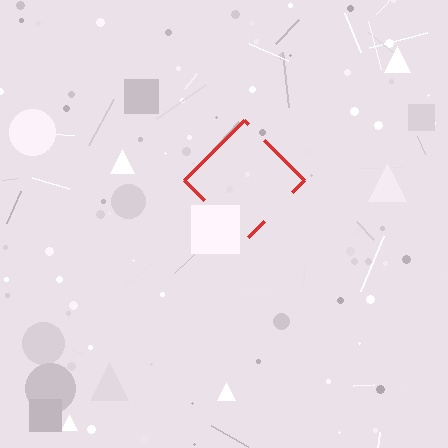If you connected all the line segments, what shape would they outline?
They would outline a diamond.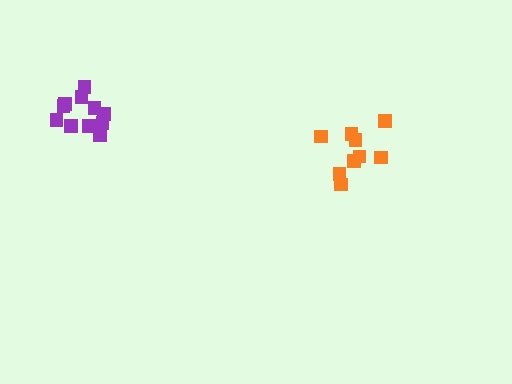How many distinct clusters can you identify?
There are 2 distinct clusters.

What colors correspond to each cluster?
The clusters are colored: purple, orange.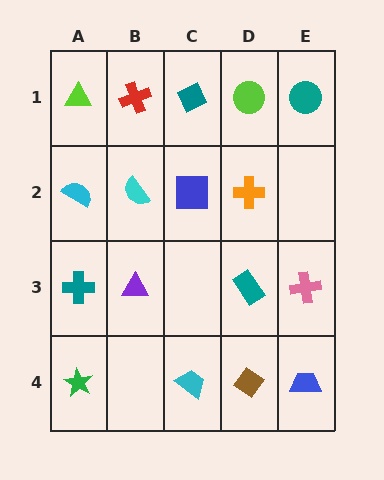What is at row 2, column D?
An orange cross.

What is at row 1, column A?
A lime triangle.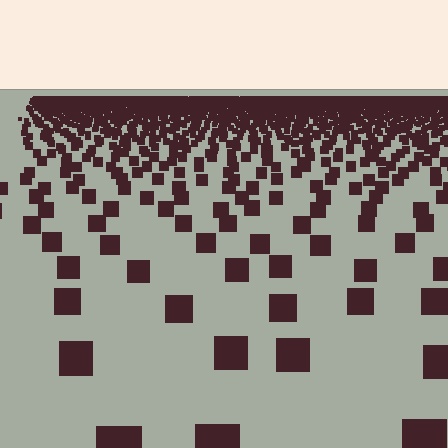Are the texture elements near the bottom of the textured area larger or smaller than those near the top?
Larger. Near the bottom, elements are closer to the viewer and appear at a bigger on-screen size.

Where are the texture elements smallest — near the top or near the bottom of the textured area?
Near the top.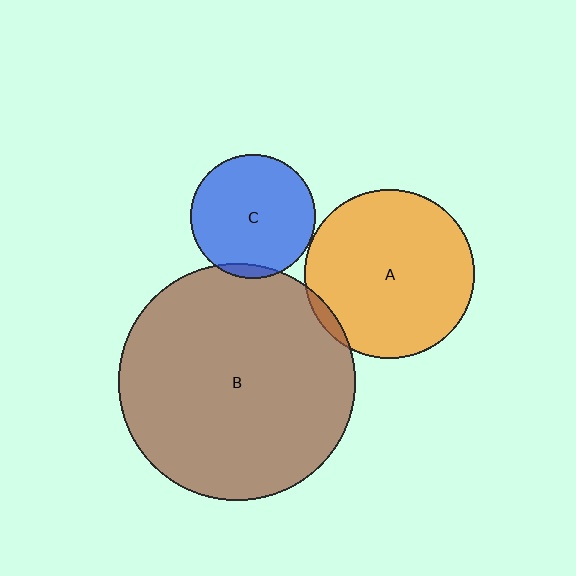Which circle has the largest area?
Circle B (brown).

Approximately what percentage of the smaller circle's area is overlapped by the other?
Approximately 5%.